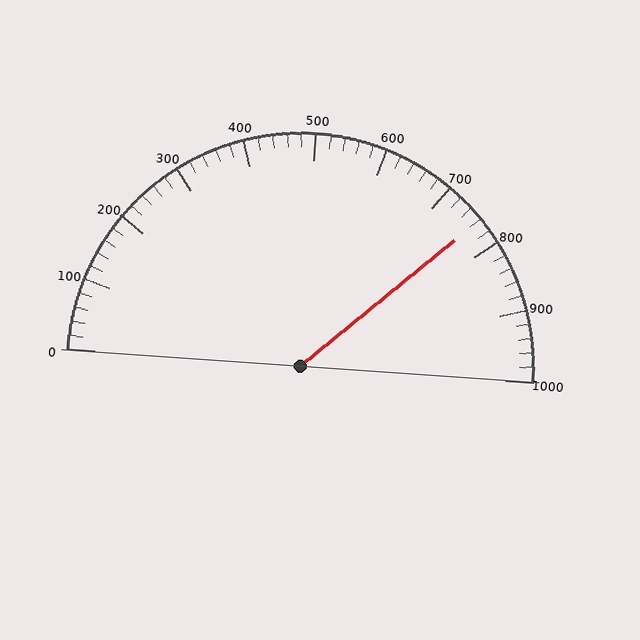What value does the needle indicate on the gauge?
The needle indicates approximately 760.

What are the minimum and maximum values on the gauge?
The gauge ranges from 0 to 1000.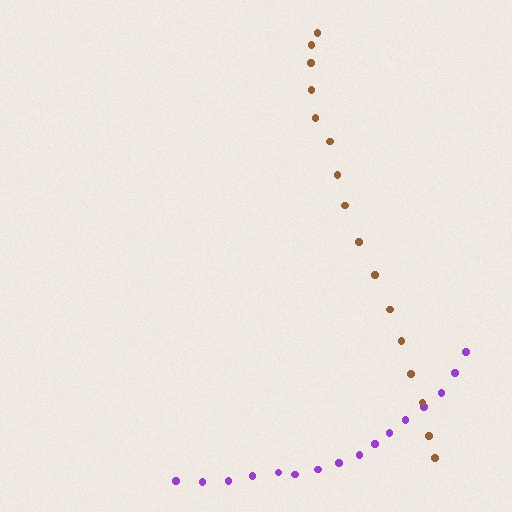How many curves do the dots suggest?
There are 2 distinct paths.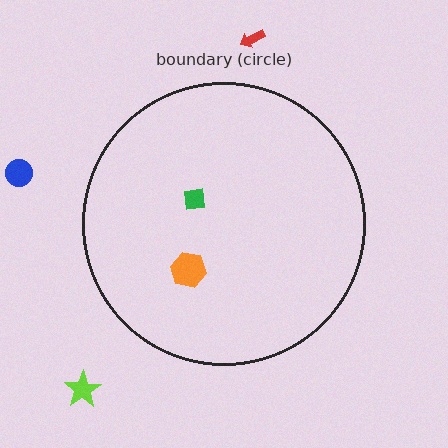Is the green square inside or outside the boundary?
Inside.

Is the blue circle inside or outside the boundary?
Outside.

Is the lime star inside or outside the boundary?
Outside.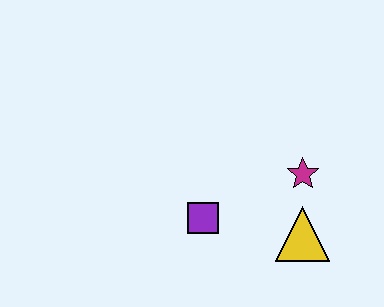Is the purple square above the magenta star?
No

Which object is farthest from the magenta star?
The purple square is farthest from the magenta star.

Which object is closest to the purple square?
The yellow triangle is closest to the purple square.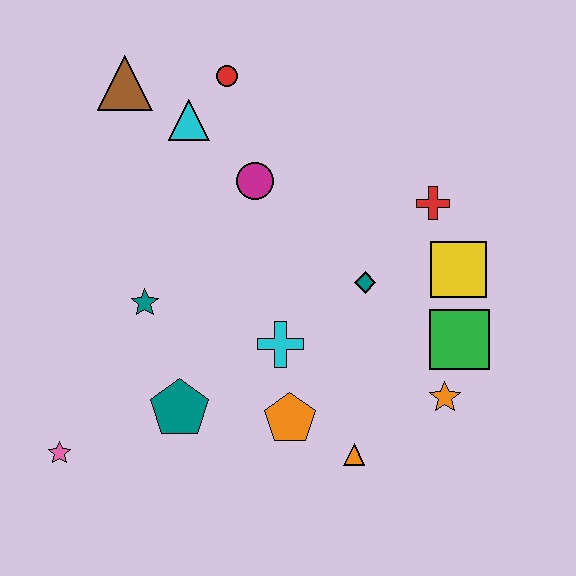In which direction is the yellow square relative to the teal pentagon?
The yellow square is to the right of the teal pentagon.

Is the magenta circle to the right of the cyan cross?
No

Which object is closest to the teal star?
The teal pentagon is closest to the teal star.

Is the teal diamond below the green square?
No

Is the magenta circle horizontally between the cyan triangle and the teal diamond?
Yes